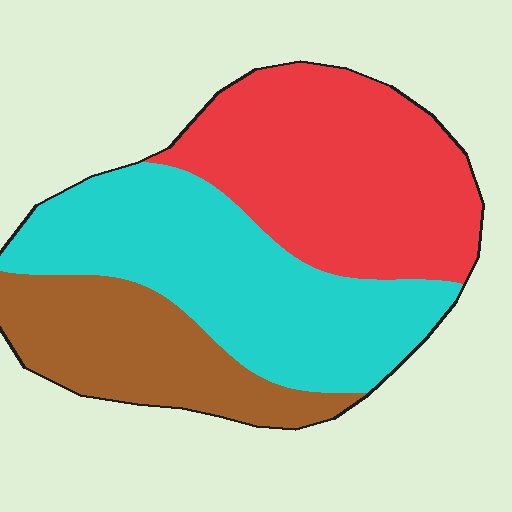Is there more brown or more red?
Red.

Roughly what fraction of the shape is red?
Red covers about 40% of the shape.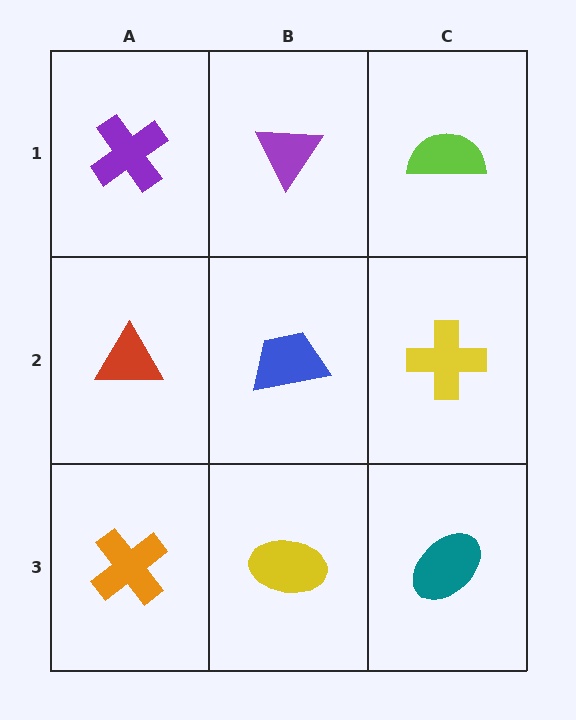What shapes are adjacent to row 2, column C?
A lime semicircle (row 1, column C), a teal ellipse (row 3, column C), a blue trapezoid (row 2, column B).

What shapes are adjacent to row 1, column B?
A blue trapezoid (row 2, column B), a purple cross (row 1, column A), a lime semicircle (row 1, column C).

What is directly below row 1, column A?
A red triangle.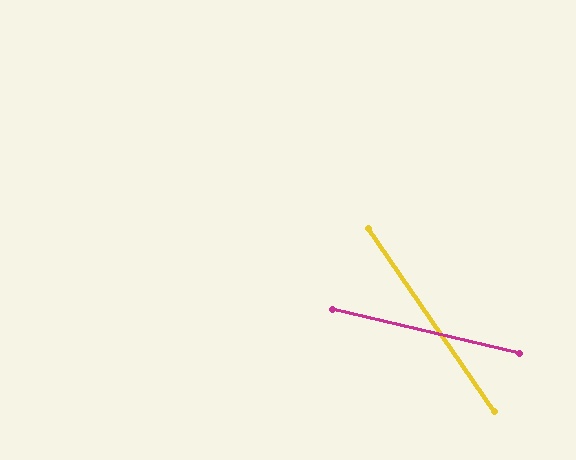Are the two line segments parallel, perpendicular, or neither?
Neither parallel nor perpendicular — they differ by about 42°.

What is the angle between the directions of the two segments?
Approximately 42 degrees.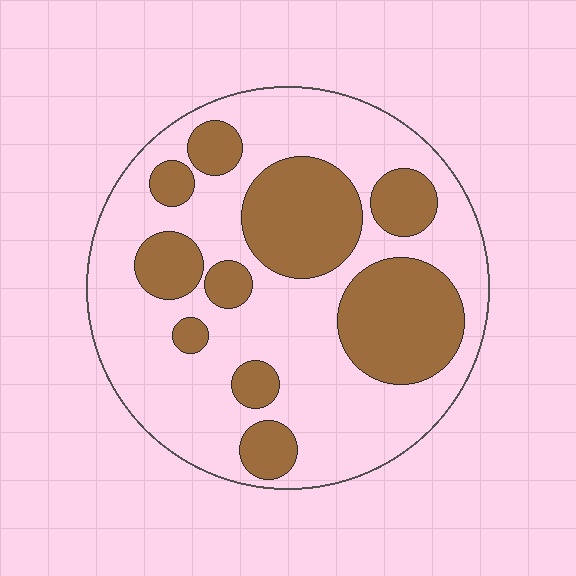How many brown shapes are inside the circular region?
10.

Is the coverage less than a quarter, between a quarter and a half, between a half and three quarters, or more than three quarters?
Between a quarter and a half.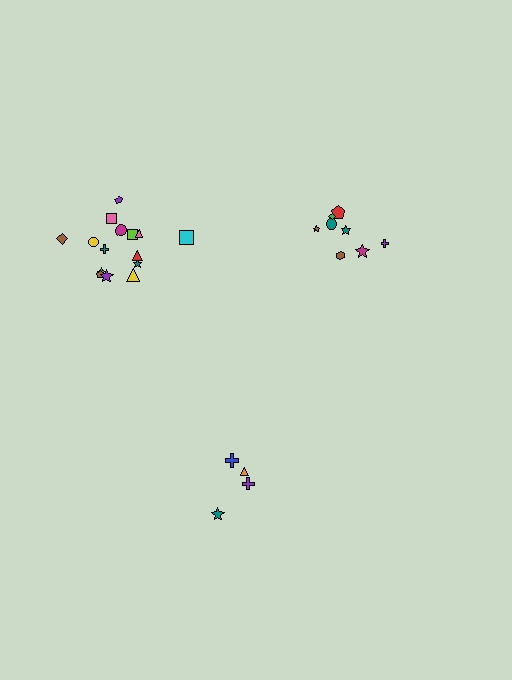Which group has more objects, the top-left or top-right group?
The top-left group.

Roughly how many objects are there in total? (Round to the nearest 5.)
Roughly 25 objects in total.